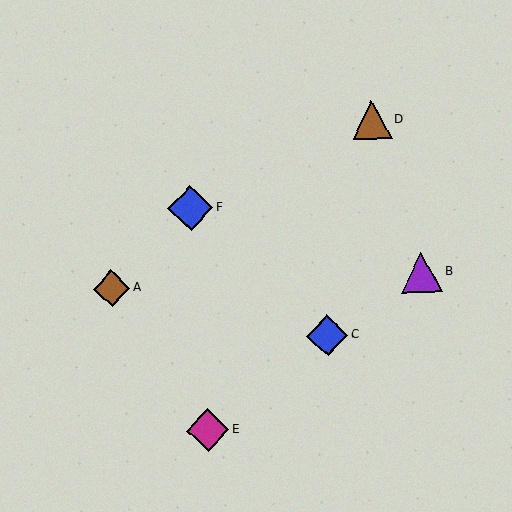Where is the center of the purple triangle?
The center of the purple triangle is at (422, 272).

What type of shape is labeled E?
Shape E is a magenta diamond.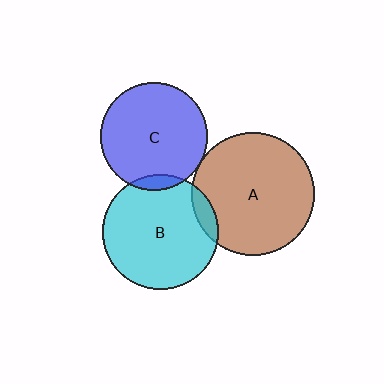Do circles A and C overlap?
Yes.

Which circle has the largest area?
Circle A (brown).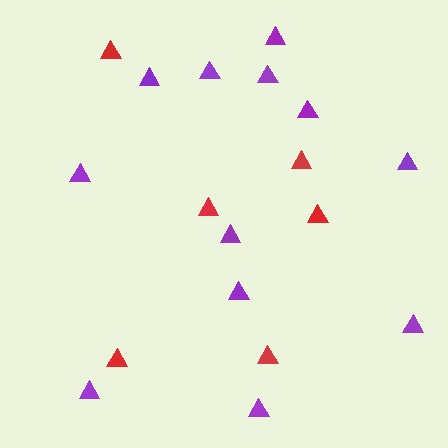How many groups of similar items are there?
There are 2 groups: one group of red triangles (6) and one group of purple triangles (12).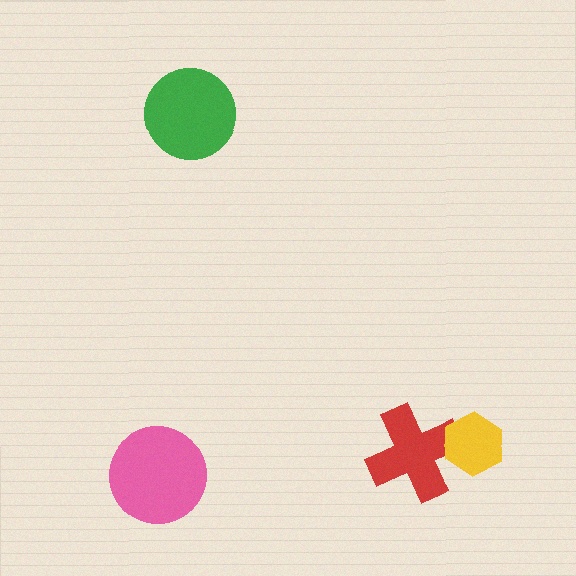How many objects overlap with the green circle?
0 objects overlap with the green circle.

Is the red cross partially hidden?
Yes, it is partially covered by another shape.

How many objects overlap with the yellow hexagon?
1 object overlaps with the yellow hexagon.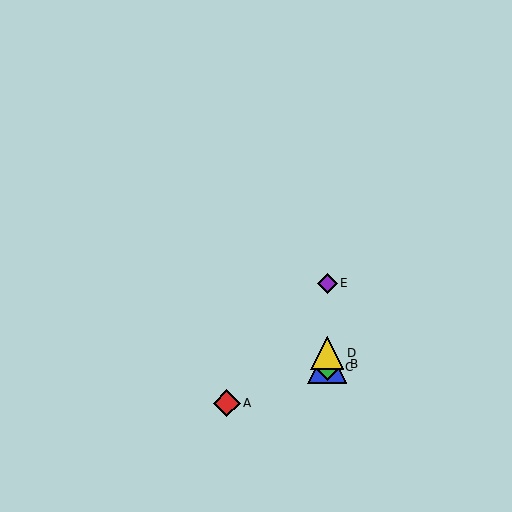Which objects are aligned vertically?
Objects B, C, D, E are aligned vertically.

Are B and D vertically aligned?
Yes, both are at x≈327.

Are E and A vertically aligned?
No, E is at x≈327 and A is at x≈227.